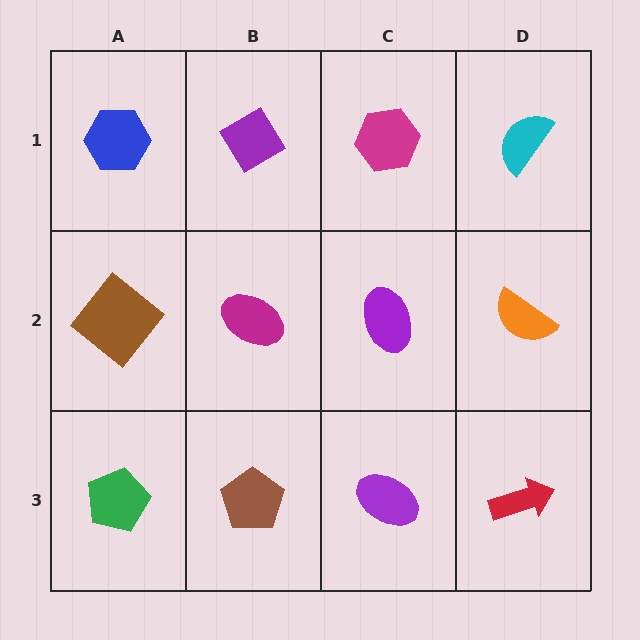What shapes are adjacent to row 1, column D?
An orange semicircle (row 2, column D), a magenta hexagon (row 1, column C).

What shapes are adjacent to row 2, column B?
A purple diamond (row 1, column B), a brown pentagon (row 3, column B), a brown diamond (row 2, column A), a purple ellipse (row 2, column C).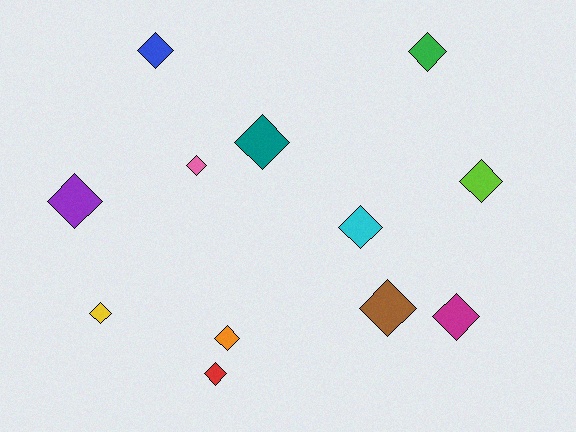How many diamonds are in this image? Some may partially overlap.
There are 12 diamonds.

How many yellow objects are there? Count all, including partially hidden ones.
There is 1 yellow object.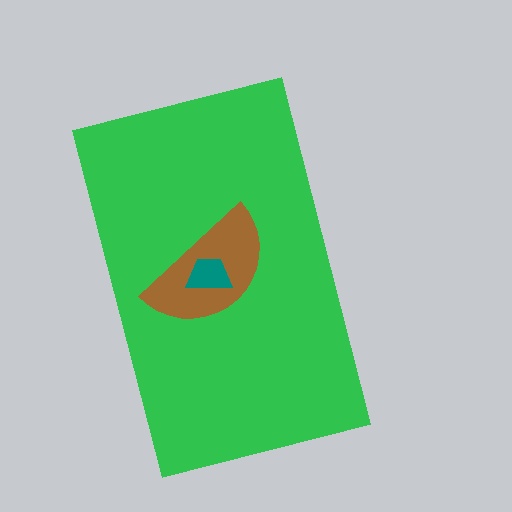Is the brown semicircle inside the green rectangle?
Yes.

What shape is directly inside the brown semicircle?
The teal trapezoid.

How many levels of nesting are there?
3.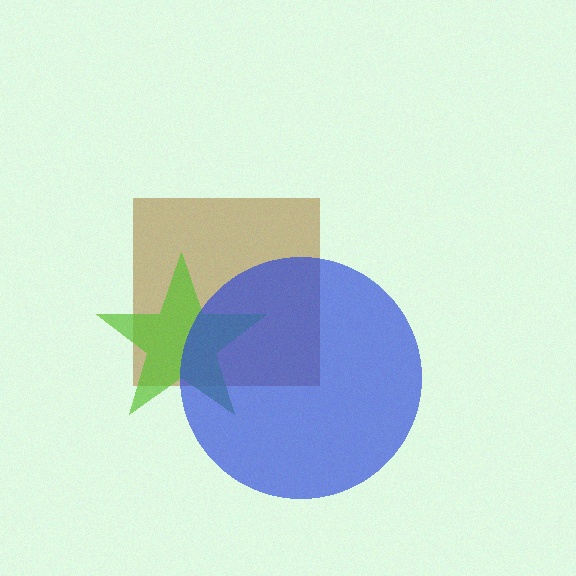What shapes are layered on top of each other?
The layered shapes are: a brown square, a lime star, a blue circle.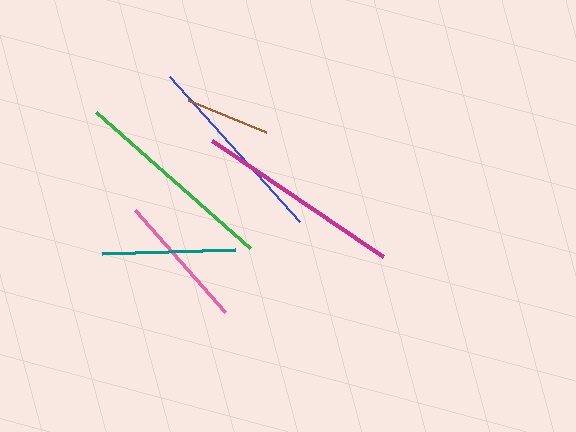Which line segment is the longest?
The magenta line is the longest at approximately 206 pixels.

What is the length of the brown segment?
The brown segment is approximately 84 pixels long.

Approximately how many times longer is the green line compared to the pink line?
The green line is approximately 1.5 times the length of the pink line.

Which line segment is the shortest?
The brown line is the shortest at approximately 84 pixels.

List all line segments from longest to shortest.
From longest to shortest: magenta, green, blue, pink, teal, brown.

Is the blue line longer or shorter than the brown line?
The blue line is longer than the brown line.